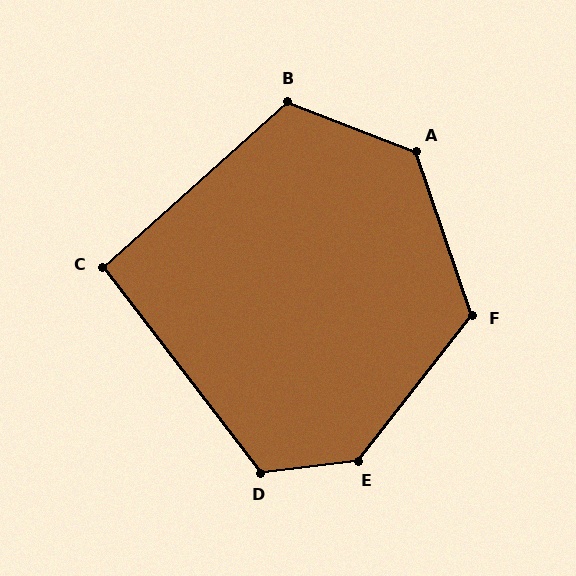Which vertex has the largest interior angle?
E, at approximately 135 degrees.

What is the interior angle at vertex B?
Approximately 116 degrees (obtuse).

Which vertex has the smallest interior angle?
C, at approximately 94 degrees.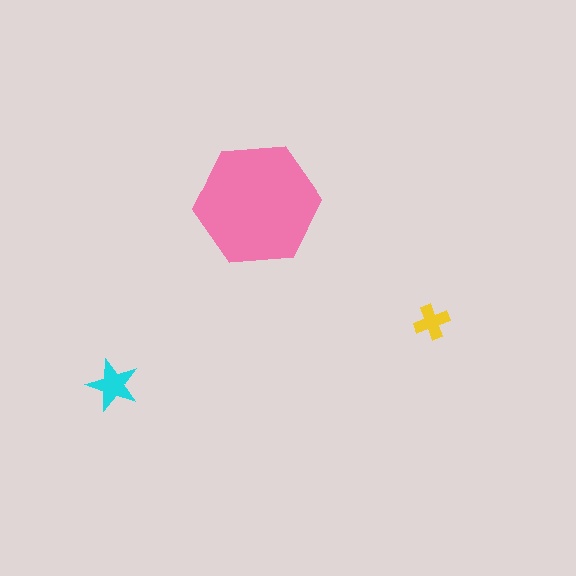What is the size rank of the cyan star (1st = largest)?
2nd.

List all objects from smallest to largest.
The yellow cross, the cyan star, the pink hexagon.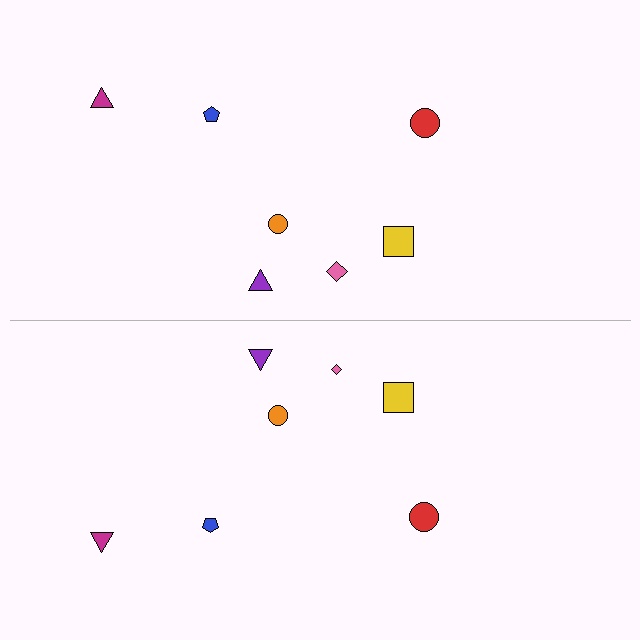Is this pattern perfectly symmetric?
No, the pattern is not perfectly symmetric. The pink diamond on the bottom side has a different size than its mirror counterpart.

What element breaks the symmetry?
The pink diamond on the bottom side has a different size than its mirror counterpart.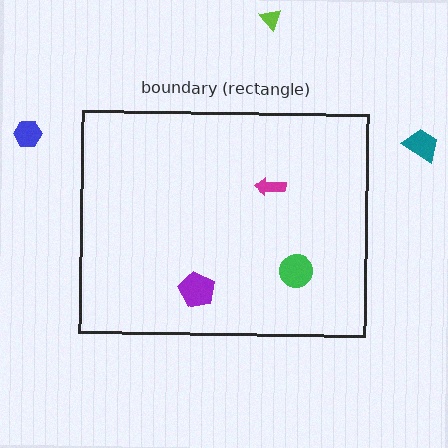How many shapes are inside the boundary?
3 inside, 3 outside.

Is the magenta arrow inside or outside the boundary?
Inside.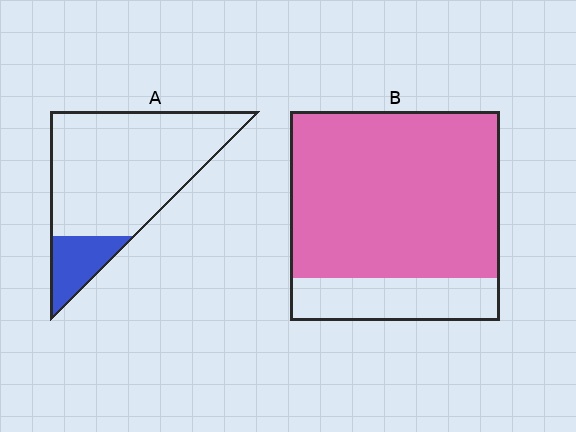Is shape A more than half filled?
No.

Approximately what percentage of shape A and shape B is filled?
A is approximately 15% and B is approximately 80%.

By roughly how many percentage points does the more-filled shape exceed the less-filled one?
By roughly 65 percentage points (B over A).